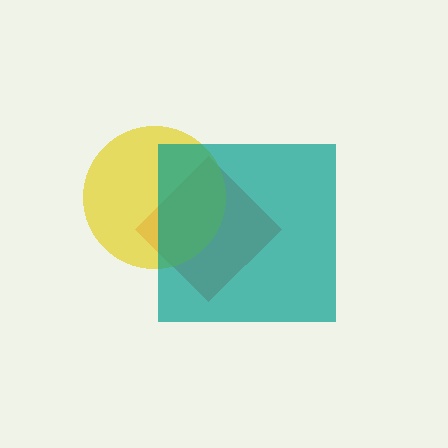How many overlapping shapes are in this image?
There are 3 overlapping shapes in the image.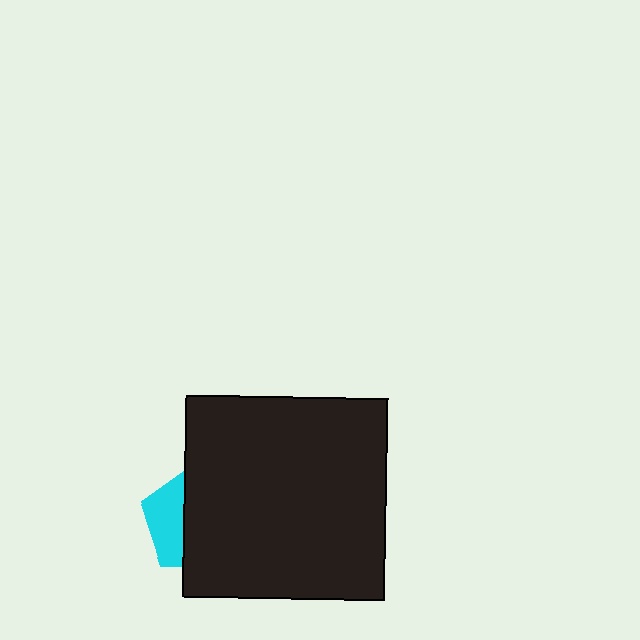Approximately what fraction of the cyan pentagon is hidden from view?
Roughly 65% of the cyan pentagon is hidden behind the black rectangle.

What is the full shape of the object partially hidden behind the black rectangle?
The partially hidden object is a cyan pentagon.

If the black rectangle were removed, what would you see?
You would see the complete cyan pentagon.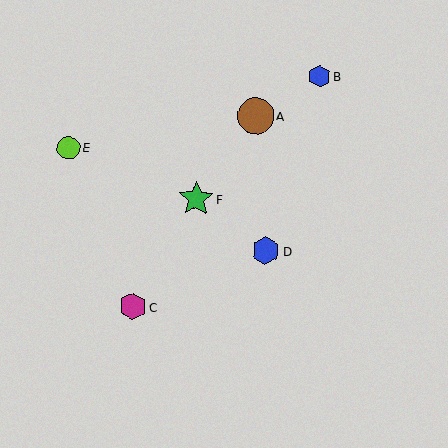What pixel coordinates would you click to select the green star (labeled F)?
Click at (196, 199) to select the green star F.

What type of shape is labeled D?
Shape D is a blue hexagon.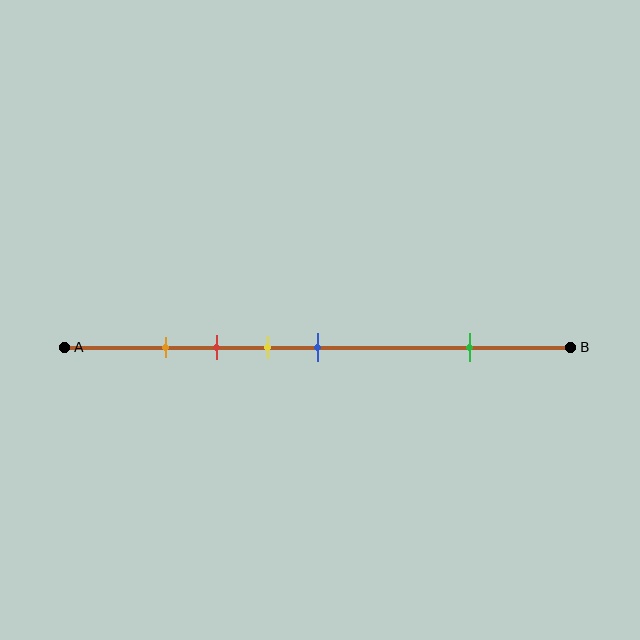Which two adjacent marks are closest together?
The orange and red marks are the closest adjacent pair.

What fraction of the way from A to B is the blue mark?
The blue mark is approximately 50% (0.5) of the way from A to B.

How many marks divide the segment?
There are 5 marks dividing the segment.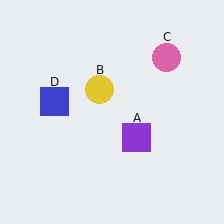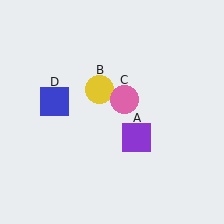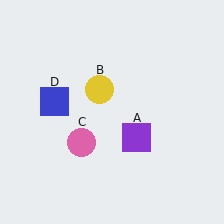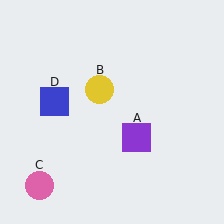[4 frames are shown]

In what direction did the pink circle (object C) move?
The pink circle (object C) moved down and to the left.